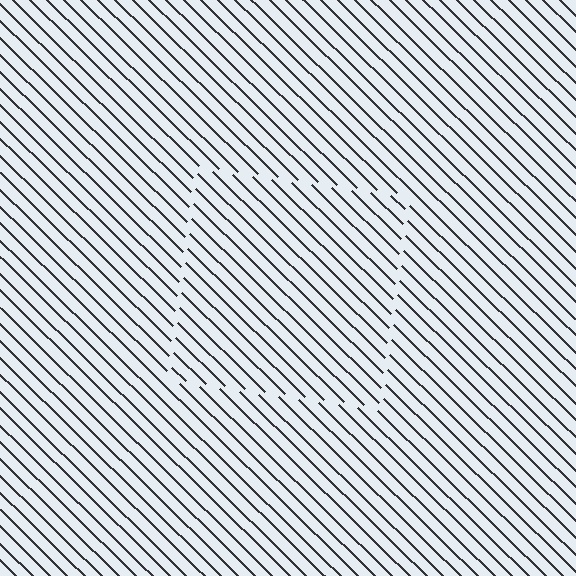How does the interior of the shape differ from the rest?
The interior of the shape contains the same grating, shifted by half a period — the contour is defined by the phase discontinuity where line-ends from the inner and outer gratings abut.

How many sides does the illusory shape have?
4 sides — the line-ends trace a square.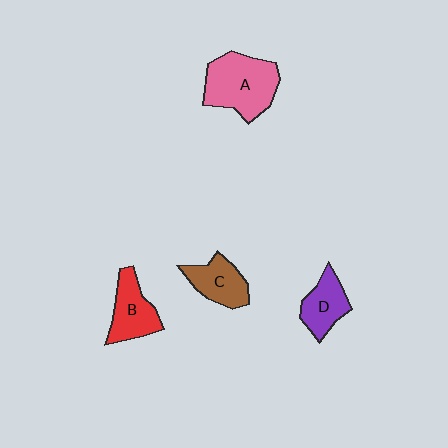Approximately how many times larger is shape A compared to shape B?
Approximately 1.6 times.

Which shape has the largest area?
Shape A (pink).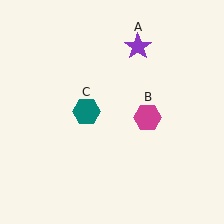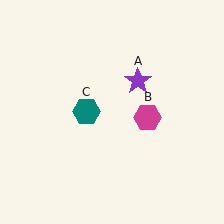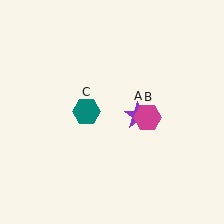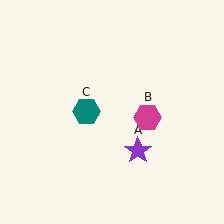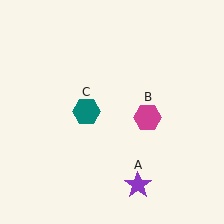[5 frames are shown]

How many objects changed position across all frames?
1 object changed position: purple star (object A).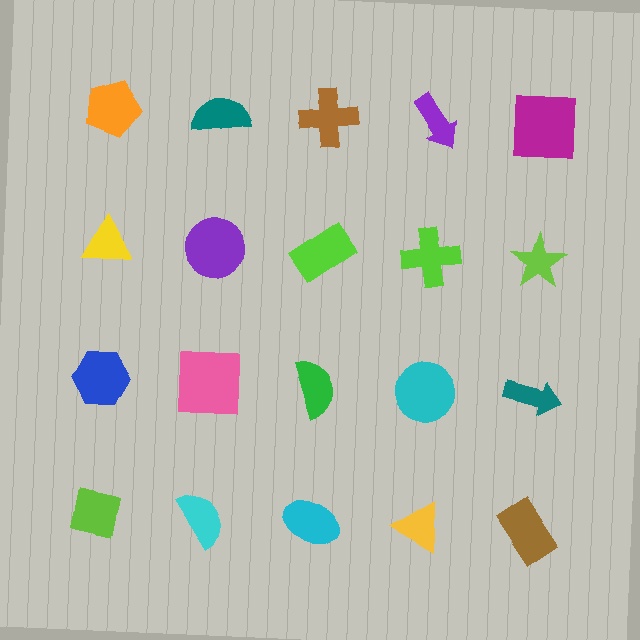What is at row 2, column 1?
A yellow triangle.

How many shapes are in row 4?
5 shapes.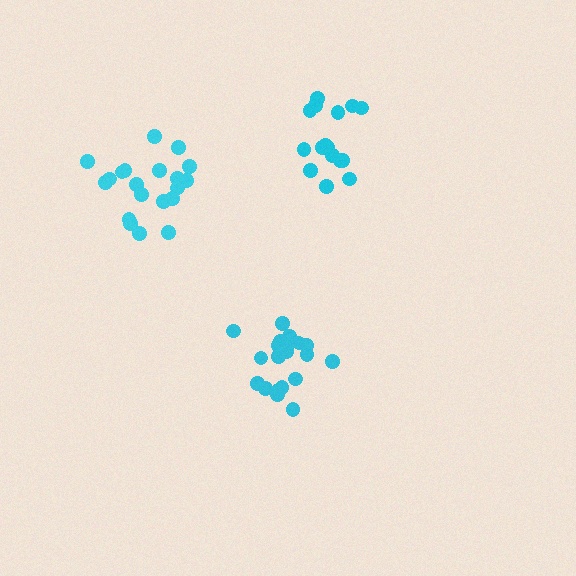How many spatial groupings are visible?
There are 3 spatial groupings.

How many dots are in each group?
Group 1: 21 dots, Group 2: 21 dots, Group 3: 16 dots (58 total).